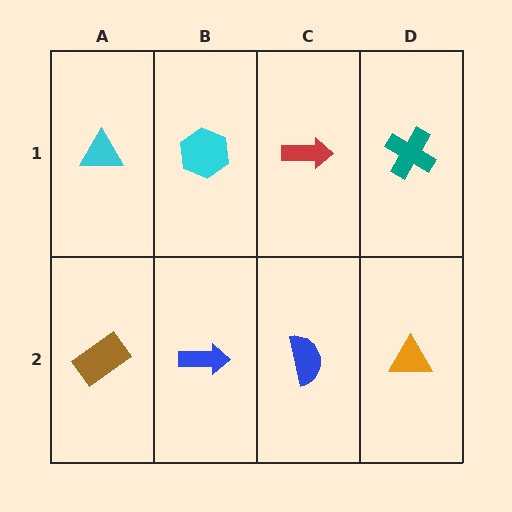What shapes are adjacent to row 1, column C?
A blue semicircle (row 2, column C), a cyan hexagon (row 1, column B), a teal cross (row 1, column D).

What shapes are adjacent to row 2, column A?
A cyan triangle (row 1, column A), a blue arrow (row 2, column B).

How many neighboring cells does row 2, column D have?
2.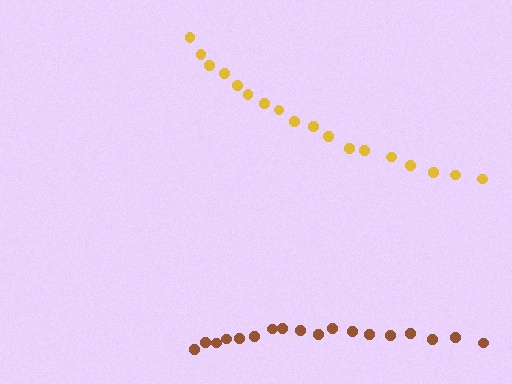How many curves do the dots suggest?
There are 2 distinct paths.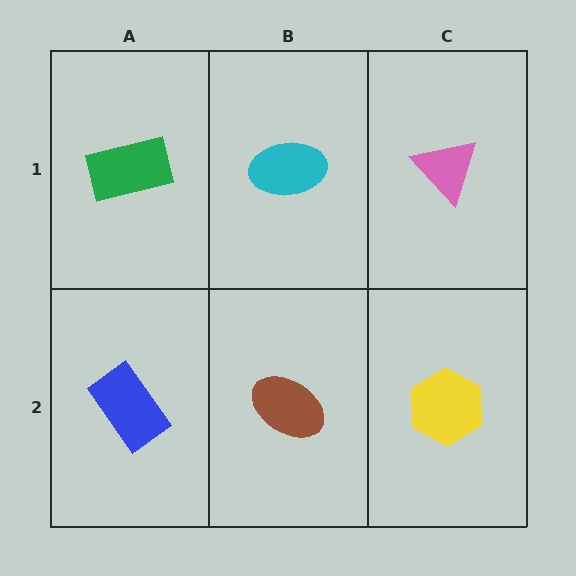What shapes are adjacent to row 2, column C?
A pink triangle (row 1, column C), a brown ellipse (row 2, column B).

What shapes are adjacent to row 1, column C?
A yellow hexagon (row 2, column C), a cyan ellipse (row 1, column B).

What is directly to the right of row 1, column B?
A pink triangle.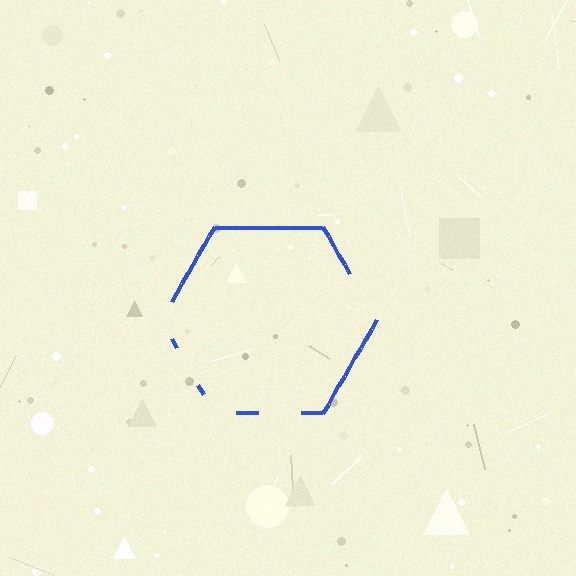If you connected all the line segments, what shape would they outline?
They would outline a hexagon.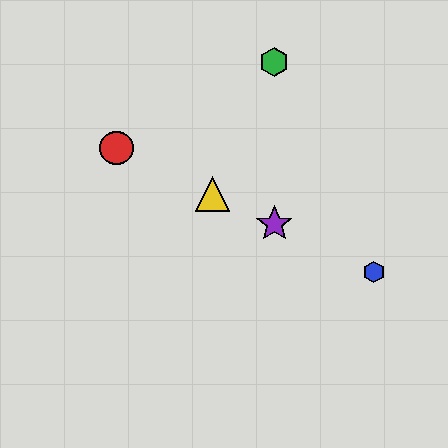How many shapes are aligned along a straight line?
4 shapes (the red circle, the blue hexagon, the yellow triangle, the purple star) are aligned along a straight line.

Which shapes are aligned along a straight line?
The red circle, the blue hexagon, the yellow triangle, the purple star are aligned along a straight line.